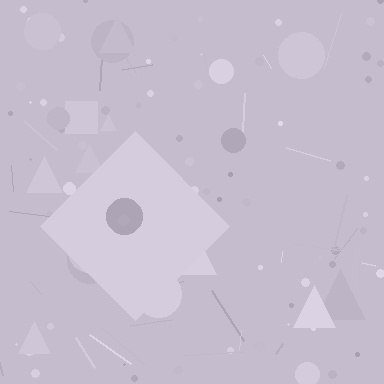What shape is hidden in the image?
A diamond is hidden in the image.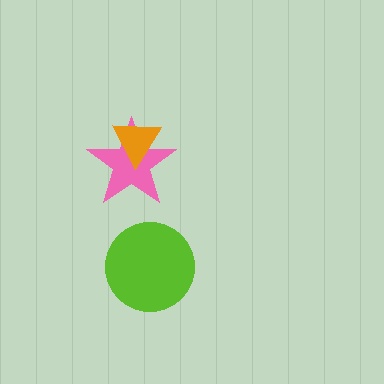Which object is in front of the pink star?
The orange triangle is in front of the pink star.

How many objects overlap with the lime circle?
0 objects overlap with the lime circle.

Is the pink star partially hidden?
Yes, it is partially covered by another shape.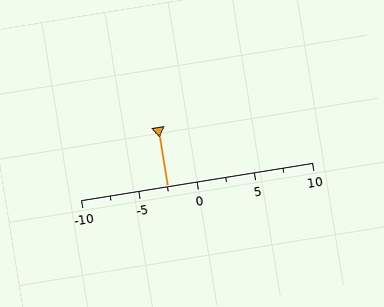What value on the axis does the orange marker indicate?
The marker indicates approximately -2.5.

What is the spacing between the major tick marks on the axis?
The major ticks are spaced 5 apart.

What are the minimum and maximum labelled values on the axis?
The axis runs from -10 to 10.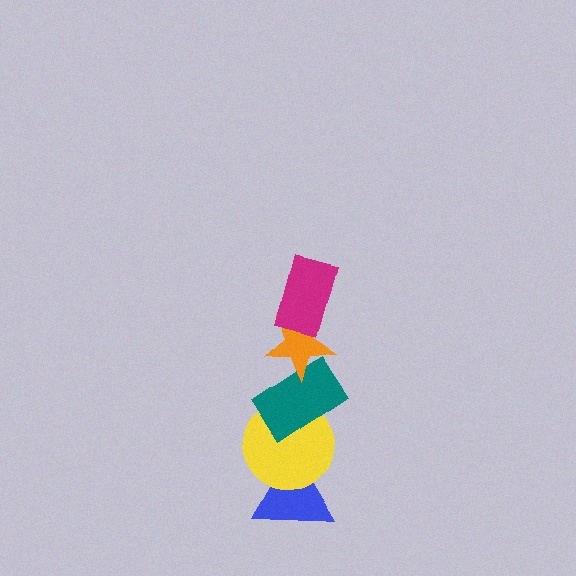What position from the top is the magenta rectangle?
The magenta rectangle is 1st from the top.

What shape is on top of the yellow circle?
The teal rectangle is on top of the yellow circle.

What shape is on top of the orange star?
The magenta rectangle is on top of the orange star.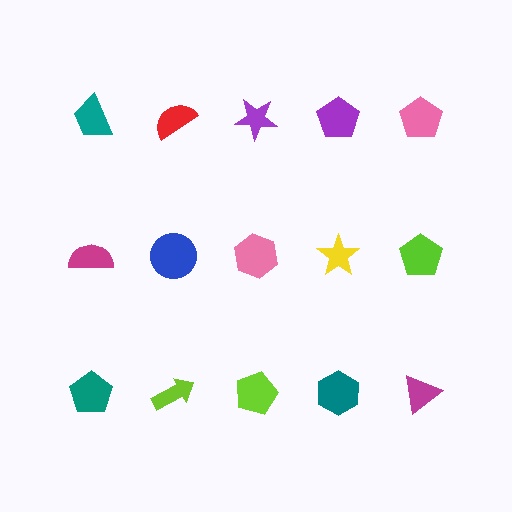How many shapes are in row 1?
5 shapes.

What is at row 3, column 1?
A teal pentagon.